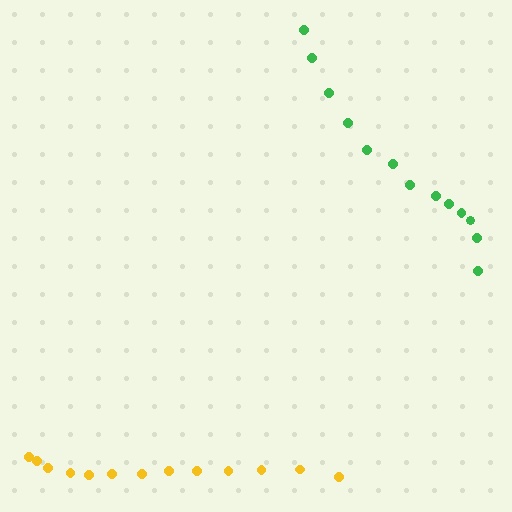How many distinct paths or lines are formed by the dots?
There are 2 distinct paths.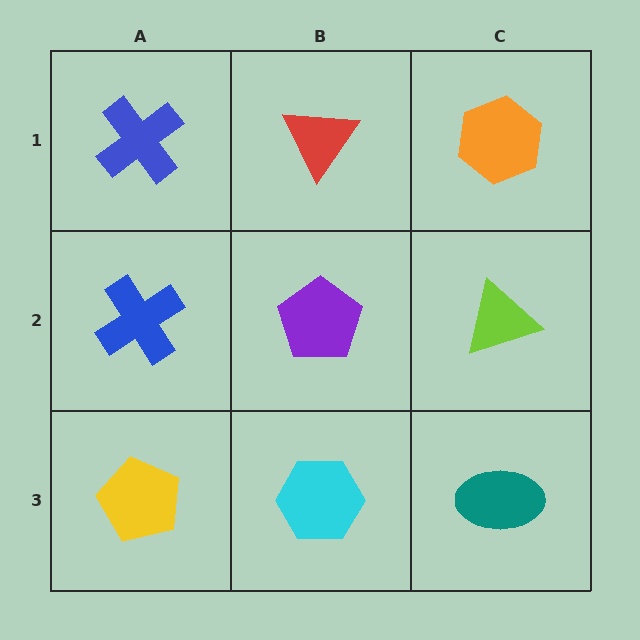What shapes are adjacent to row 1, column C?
A lime triangle (row 2, column C), a red triangle (row 1, column B).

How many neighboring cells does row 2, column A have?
3.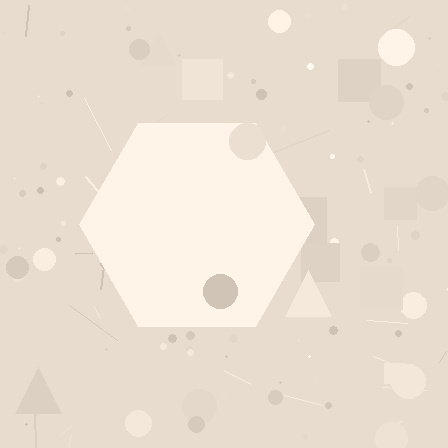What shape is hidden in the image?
A hexagon is hidden in the image.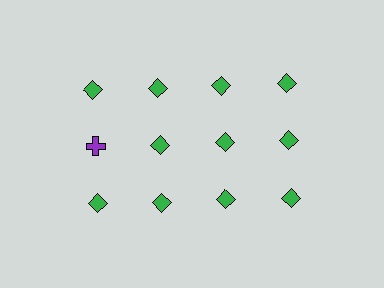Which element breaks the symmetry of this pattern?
The purple cross in the second row, leftmost column breaks the symmetry. All other shapes are green diamonds.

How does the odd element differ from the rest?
It differs in both color (purple instead of green) and shape (cross instead of diamond).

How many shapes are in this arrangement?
There are 12 shapes arranged in a grid pattern.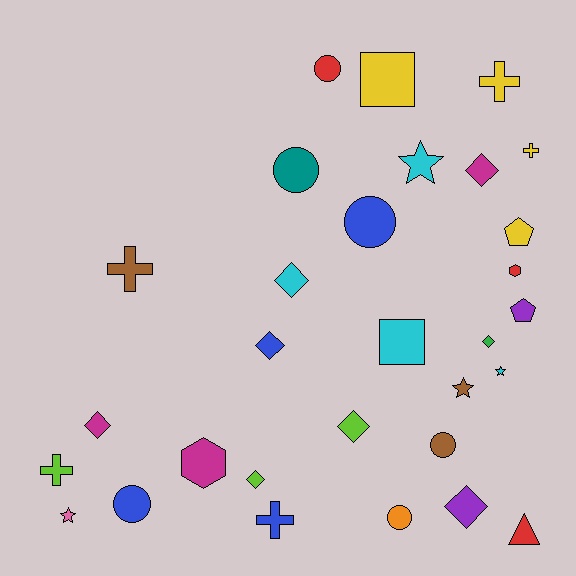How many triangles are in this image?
There is 1 triangle.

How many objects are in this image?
There are 30 objects.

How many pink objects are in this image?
There is 1 pink object.